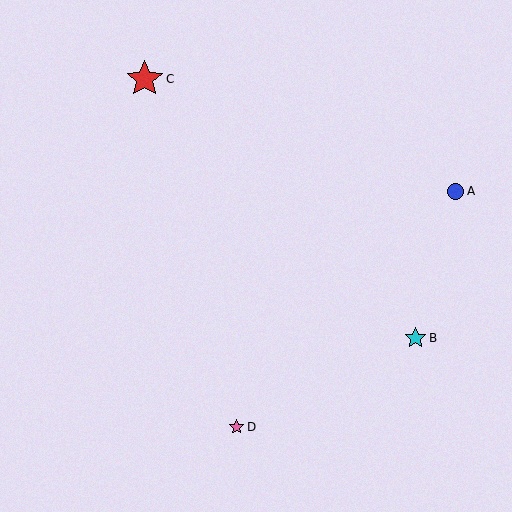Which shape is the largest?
The red star (labeled C) is the largest.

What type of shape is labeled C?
Shape C is a red star.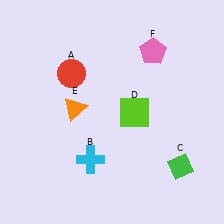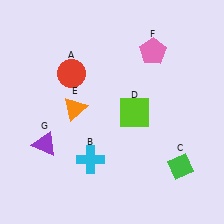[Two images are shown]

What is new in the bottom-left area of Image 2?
A purple triangle (G) was added in the bottom-left area of Image 2.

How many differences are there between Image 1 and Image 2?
There is 1 difference between the two images.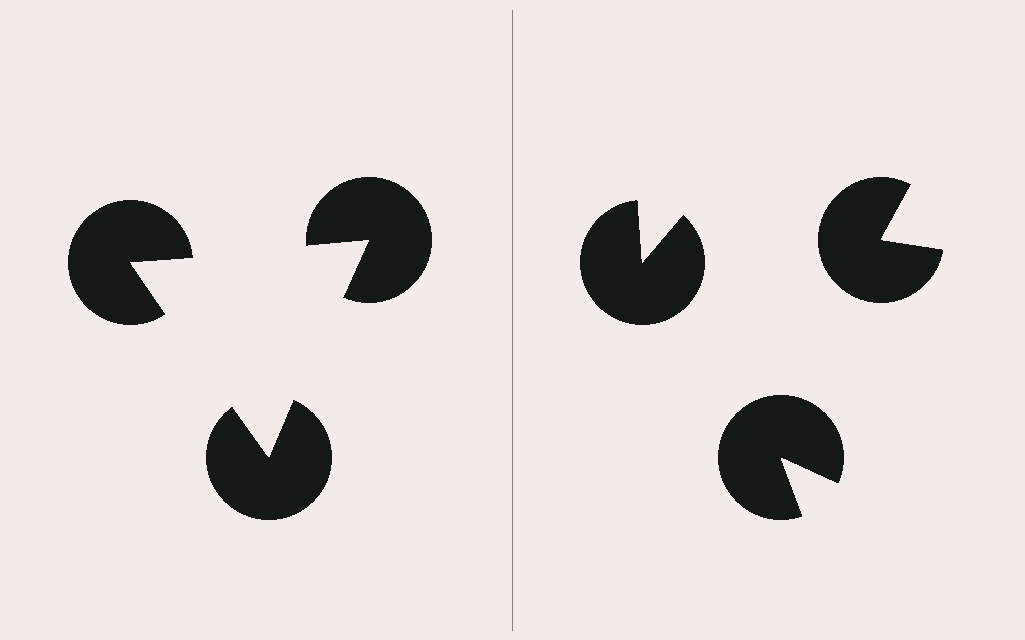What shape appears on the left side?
An illusory triangle.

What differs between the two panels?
The pac-man discs are positioned identically on both sides; only the wedge orientations differ. On the left they align to a triangle; on the right they are misaligned.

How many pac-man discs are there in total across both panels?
6 — 3 on each side.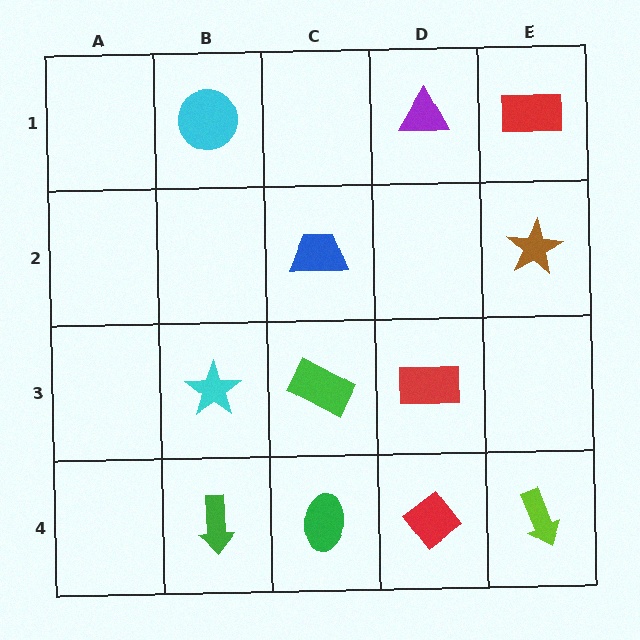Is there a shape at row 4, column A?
No, that cell is empty.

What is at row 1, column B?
A cyan circle.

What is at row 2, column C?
A blue trapezoid.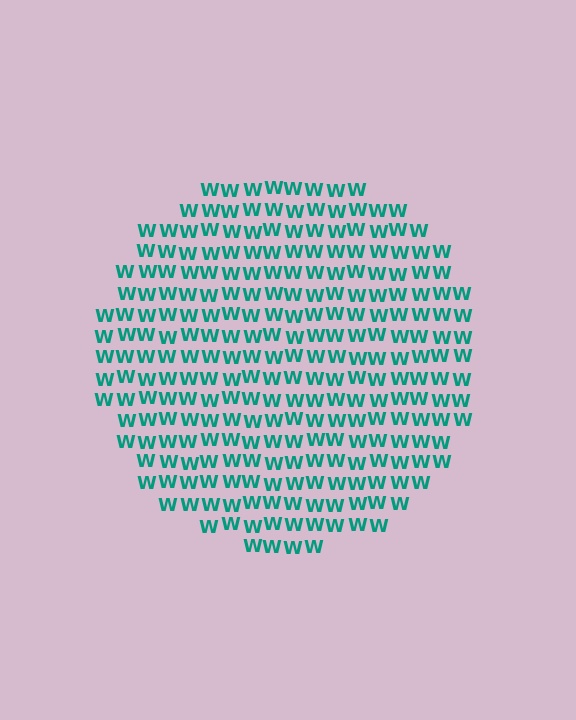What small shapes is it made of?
It is made of small letter W's.